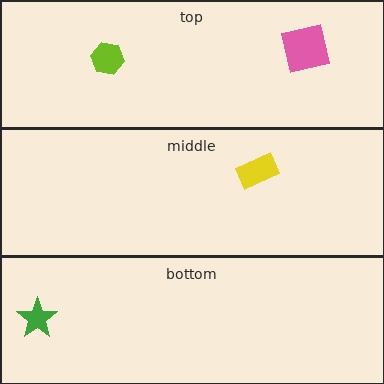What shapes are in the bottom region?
The green star.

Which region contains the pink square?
The top region.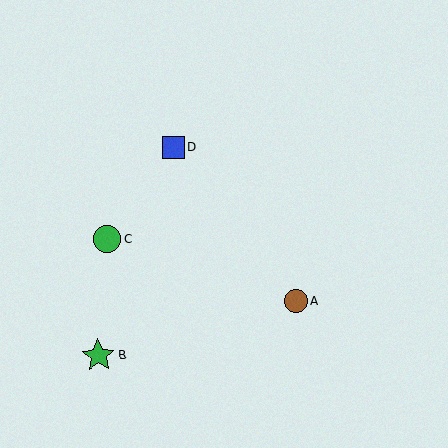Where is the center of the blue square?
The center of the blue square is at (173, 148).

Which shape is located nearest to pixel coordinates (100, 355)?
The green star (labeled B) at (98, 356) is nearest to that location.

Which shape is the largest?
The green star (labeled B) is the largest.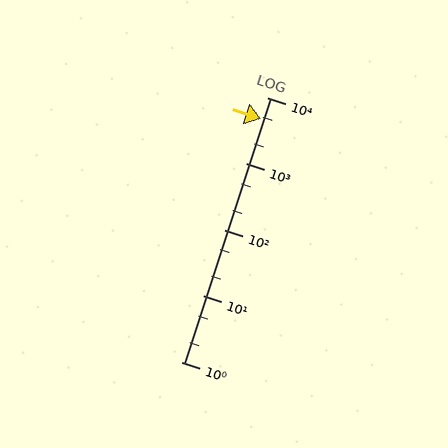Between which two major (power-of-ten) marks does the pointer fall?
The pointer is between 1000 and 10000.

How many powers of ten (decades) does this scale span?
The scale spans 4 decades, from 1 to 10000.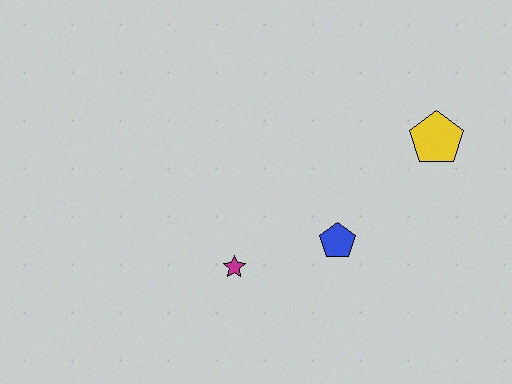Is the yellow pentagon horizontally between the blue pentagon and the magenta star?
No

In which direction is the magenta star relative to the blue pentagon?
The magenta star is to the left of the blue pentagon.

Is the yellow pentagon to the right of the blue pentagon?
Yes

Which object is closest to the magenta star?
The blue pentagon is closest to the magenta star.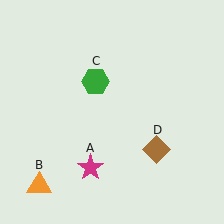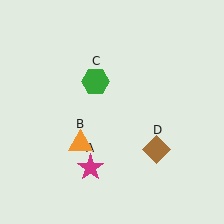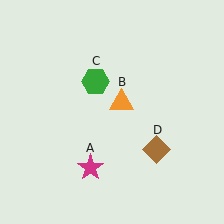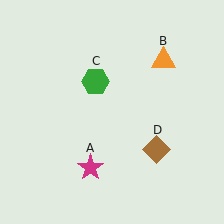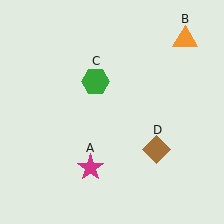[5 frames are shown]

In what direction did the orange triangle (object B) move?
The orange triangle (object B) moved up and to the right.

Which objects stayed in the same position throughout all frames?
Magenta star (object A) and green hexagon (object C) and brown diamond (object D) remained stationary.